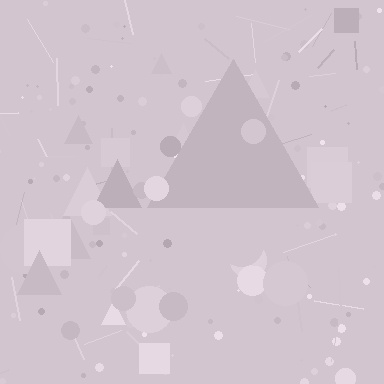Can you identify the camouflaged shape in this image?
The camouflaged shape is a triangle.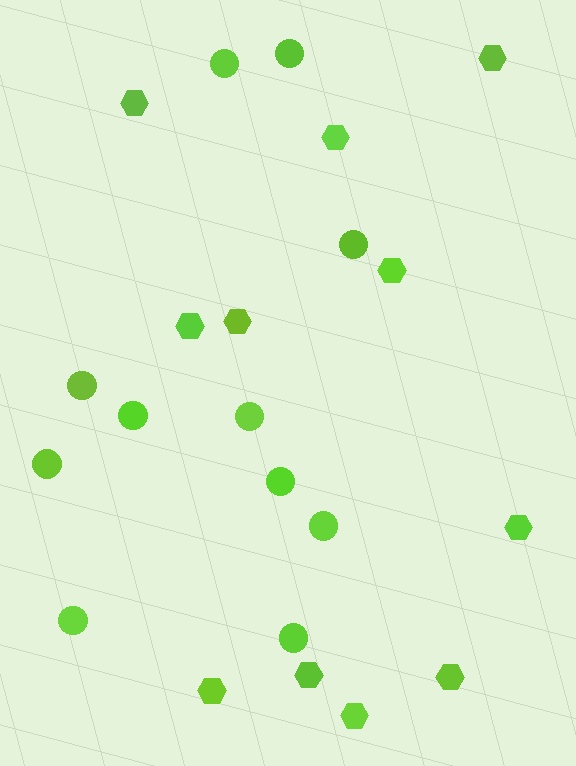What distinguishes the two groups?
There are 2 groups: one group of circles (11) and one group of hexagons (11).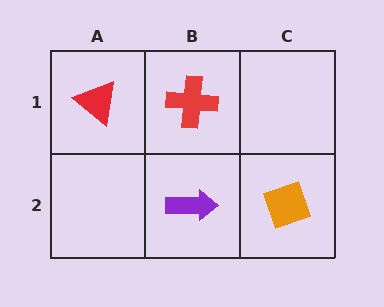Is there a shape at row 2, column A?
No, that cell is empty.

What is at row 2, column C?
An orange diamond.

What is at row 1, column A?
A red triangle.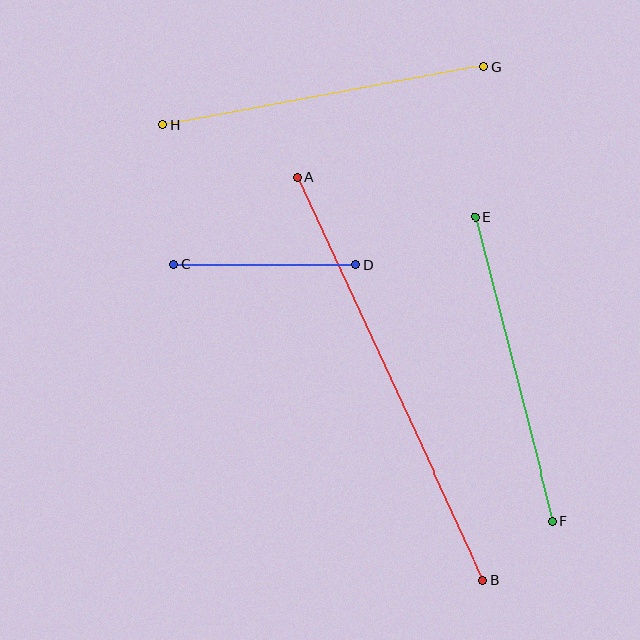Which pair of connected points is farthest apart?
Points A and B are farthest apart.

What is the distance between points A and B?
The distance is approximately 443 pixels.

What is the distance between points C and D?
The distance is approximately 182 pixels.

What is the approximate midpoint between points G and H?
The midpoint is at approximately (323, 96) pixels.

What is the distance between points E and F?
The distance is approximately 314 pixels.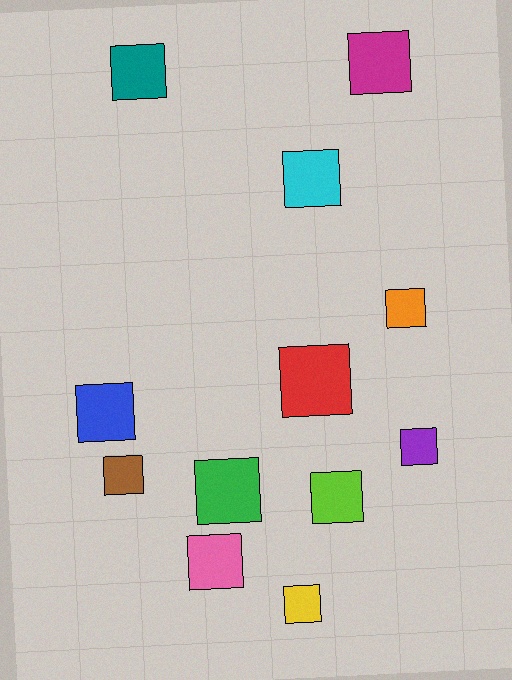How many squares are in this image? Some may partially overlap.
There are 12 squares.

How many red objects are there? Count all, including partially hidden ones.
There is 1 red object.